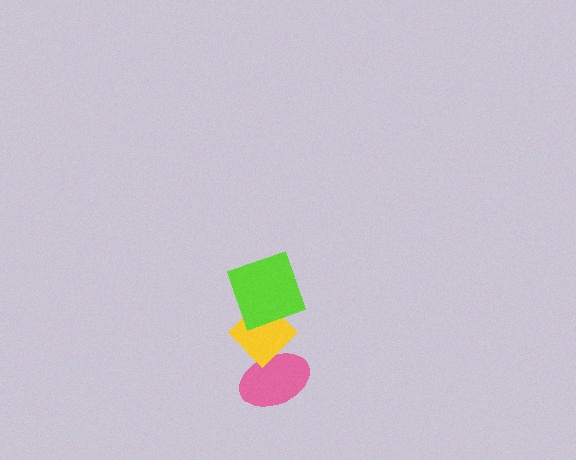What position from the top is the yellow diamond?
The yellow diamond is 2nd from the top.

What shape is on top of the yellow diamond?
The lime square is on top of the yellow diamond.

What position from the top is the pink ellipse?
The pink ellipse is 3rd from the top.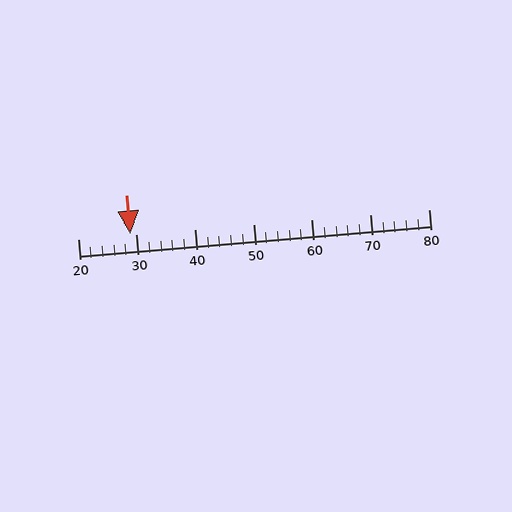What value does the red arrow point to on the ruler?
The red arrow points to approximately 29.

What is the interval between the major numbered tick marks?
The major tick marks are spaced 10 units apart.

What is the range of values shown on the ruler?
The ruler shows values from 20 to 80.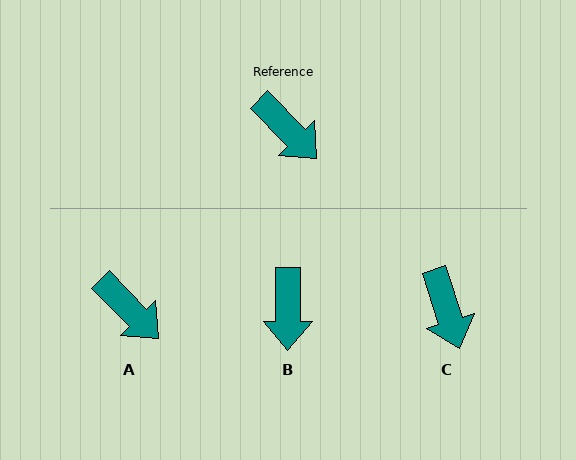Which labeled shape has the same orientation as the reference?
A.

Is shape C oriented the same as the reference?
No, it is off by about 27 degrees.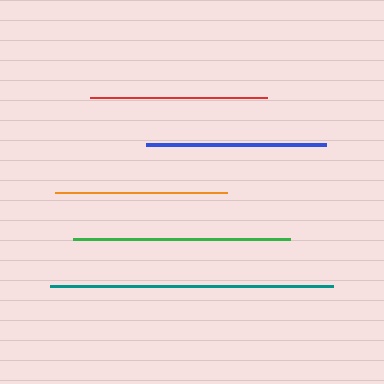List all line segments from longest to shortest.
From longest to shortest: teal, green, blue, red, orange.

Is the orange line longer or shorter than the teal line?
The teal line is longer than the orange line.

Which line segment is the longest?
The teal line is the longest at approximately 283 pixels.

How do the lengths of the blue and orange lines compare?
The blue and orange lines are approximately the same length.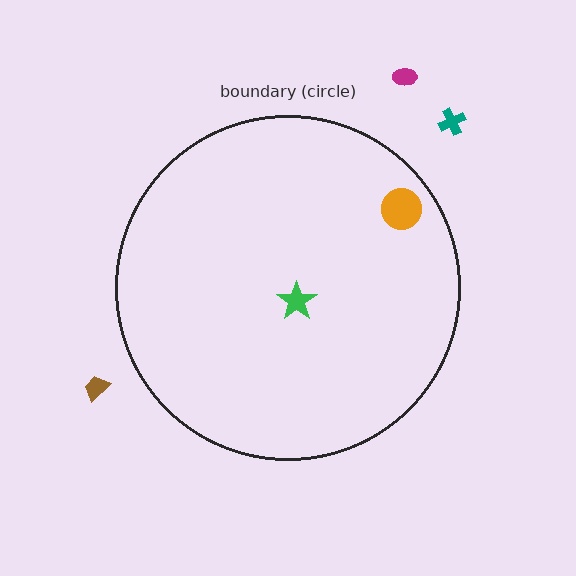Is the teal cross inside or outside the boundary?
Outside.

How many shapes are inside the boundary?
2 inside, 3 outside.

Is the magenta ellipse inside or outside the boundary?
Outside.